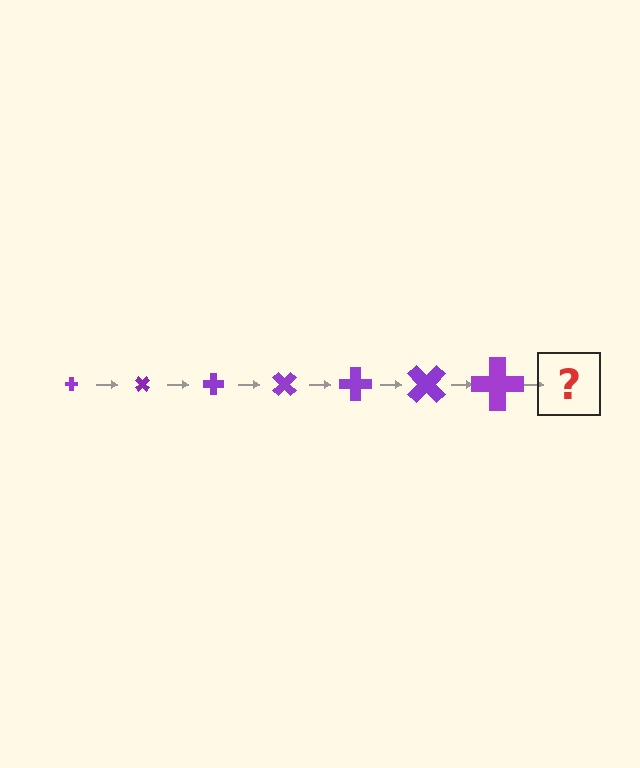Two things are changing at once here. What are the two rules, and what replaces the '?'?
The two rules are that the cross grows larger each step and it rotates 45 degrees each step. The '?' should be a cross, larger than the previous one and rotated 315 degrees from the start.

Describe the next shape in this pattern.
It should be a cross, larger than the previous one and rotated 315 degrees from the start.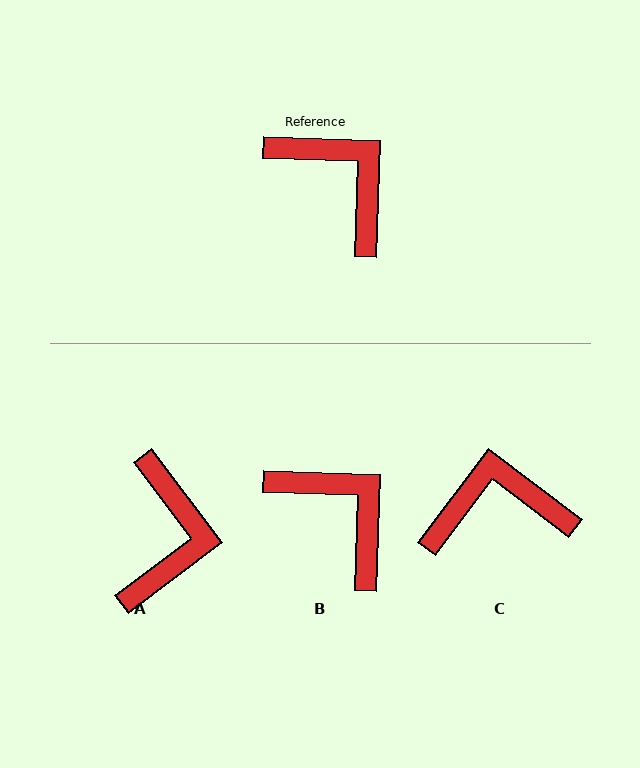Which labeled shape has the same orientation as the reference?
B.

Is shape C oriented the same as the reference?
No, it is off by about 55 degrees.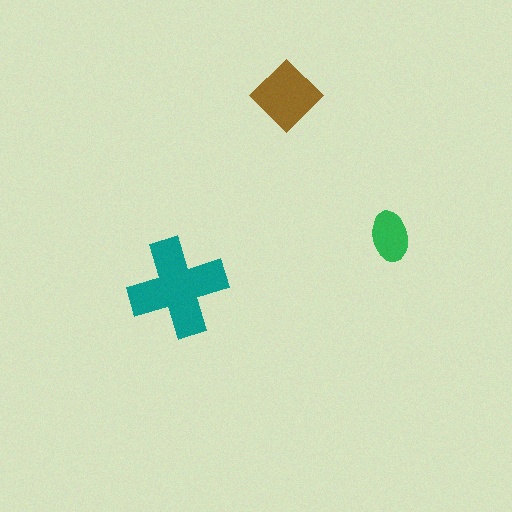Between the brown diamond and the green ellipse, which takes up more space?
The brown diamond.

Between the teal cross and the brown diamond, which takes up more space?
The teal cross.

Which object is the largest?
The teal cross.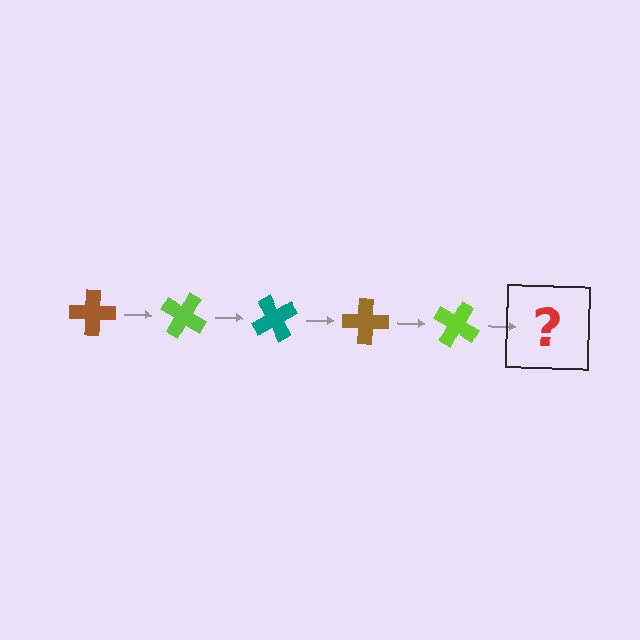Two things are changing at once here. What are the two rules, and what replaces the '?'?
The two rules are that it rotates 30 degrees each step and the color cycles through brown, lime, and teal. The '?' should be a teal cross, rotated 150 degrees from the start.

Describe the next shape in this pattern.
It should be a teal cross, rotated 150 degrees from the start.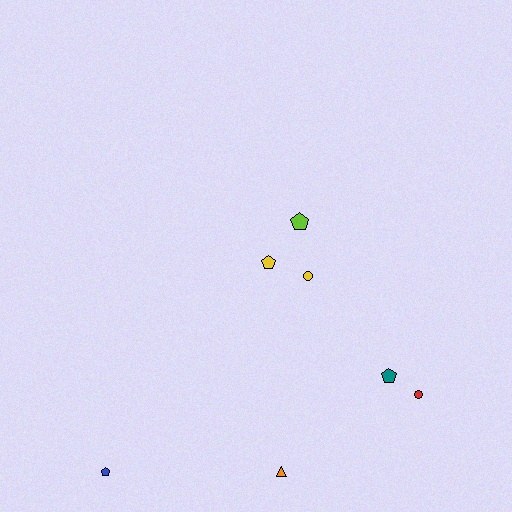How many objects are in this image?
There are 7 objects.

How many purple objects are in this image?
There are no purple objects.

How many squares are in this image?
There are no squares.